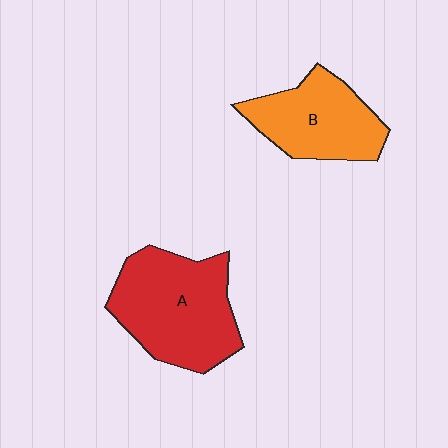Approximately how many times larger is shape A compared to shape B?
Approximately 1.3 times.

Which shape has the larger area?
Shape A (red).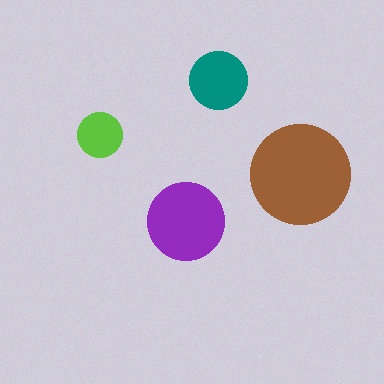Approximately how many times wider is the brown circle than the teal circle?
About 1.5 times wider.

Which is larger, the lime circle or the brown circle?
The brown one.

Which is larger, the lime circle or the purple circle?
The purple one.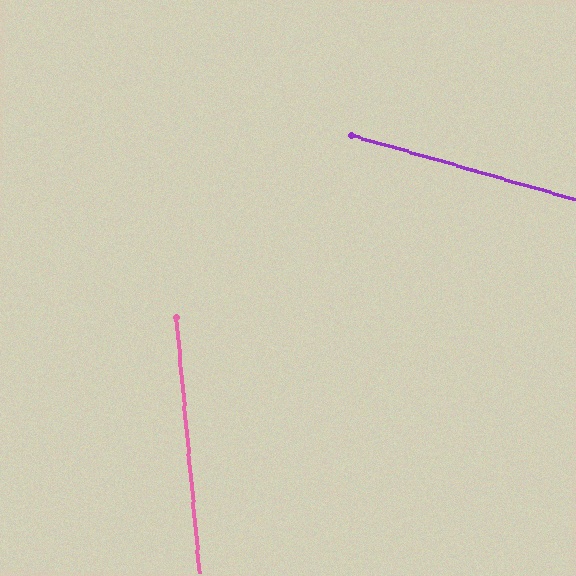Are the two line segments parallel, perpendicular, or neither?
Neither parallel nor perpendicular — they differ by about 69°.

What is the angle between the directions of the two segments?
Approximately 69 degrees.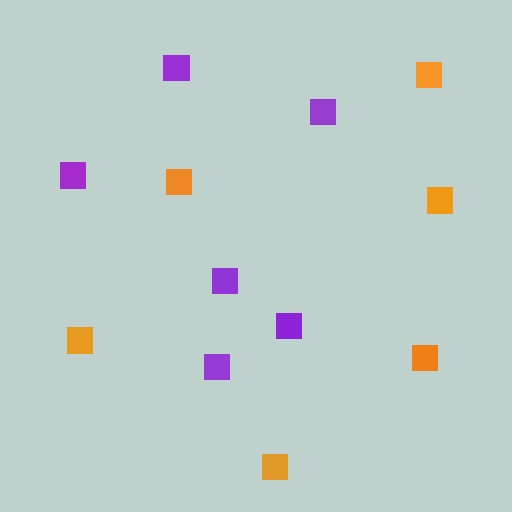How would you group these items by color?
There are 2 groups: one group of purple squares (6) and one group of orange squares (6).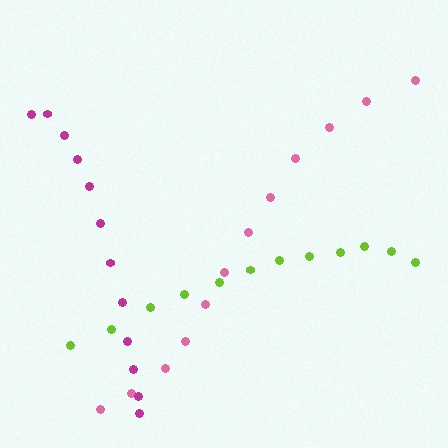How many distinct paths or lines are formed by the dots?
There are 3 distinct paths.